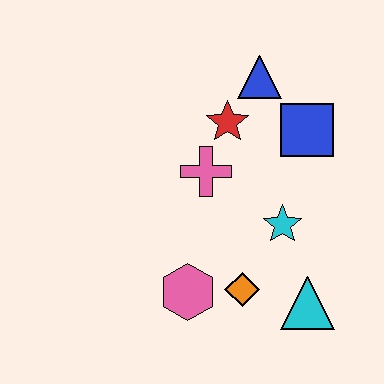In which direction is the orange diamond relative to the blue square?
The orange diamond is below the blue square.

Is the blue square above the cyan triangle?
Yes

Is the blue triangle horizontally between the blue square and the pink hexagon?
Yes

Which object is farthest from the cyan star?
The blue triangle is farthest from the cyan star.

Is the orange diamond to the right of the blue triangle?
No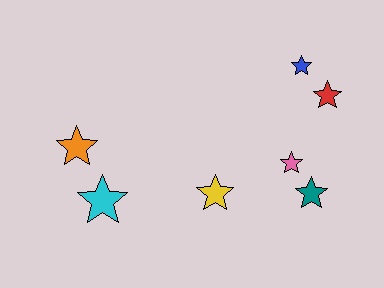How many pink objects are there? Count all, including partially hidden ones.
There is 1 pink object.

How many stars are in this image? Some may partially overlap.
There are 7 stars.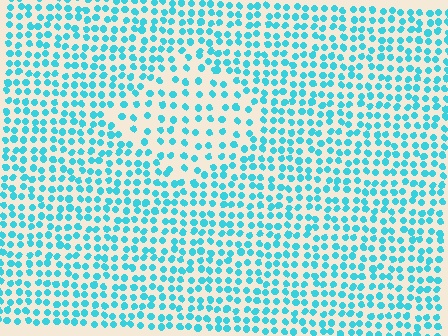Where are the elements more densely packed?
The elements are more densely packed outside the diamond boundary.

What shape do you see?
I see a diamond.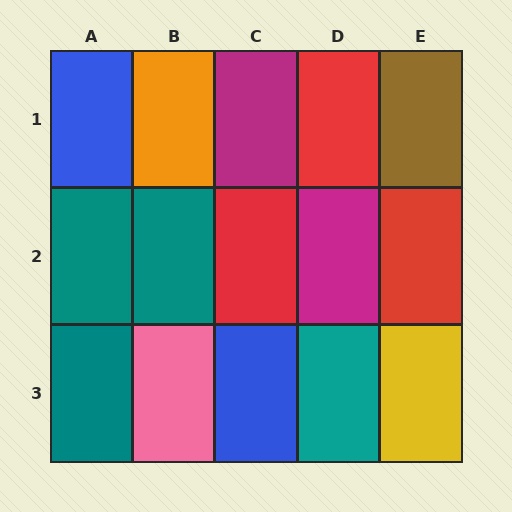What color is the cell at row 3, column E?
Yellow.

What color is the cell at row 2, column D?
Magenta.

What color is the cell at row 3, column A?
Teal.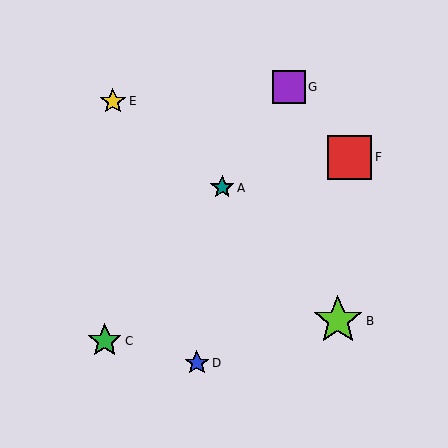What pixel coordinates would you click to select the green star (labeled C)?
Click at (105, 341) to select the green star C.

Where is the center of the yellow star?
The center of the yellow star is at (113, 101).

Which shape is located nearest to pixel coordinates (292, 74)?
The purple square (labeled G) at (289, 87) is nearest to that location.